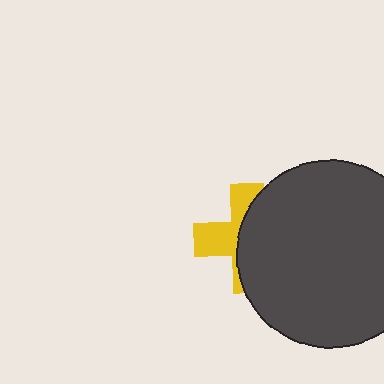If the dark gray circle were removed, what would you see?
You would see the complete yellow cross.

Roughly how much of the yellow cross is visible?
A small part of it is visible (roughly 42%).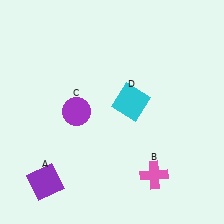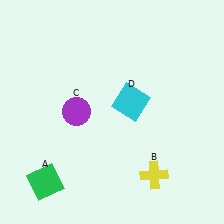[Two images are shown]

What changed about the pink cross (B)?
In Image 1, B is pink. In Image 2, it changed to yellow.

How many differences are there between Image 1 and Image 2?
There are 2 differences between the two images.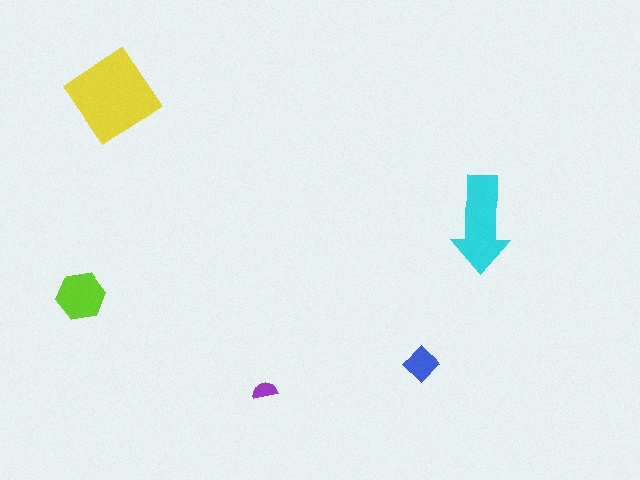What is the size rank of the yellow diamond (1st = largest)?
1st.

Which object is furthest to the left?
The lime hexagon is leftmost.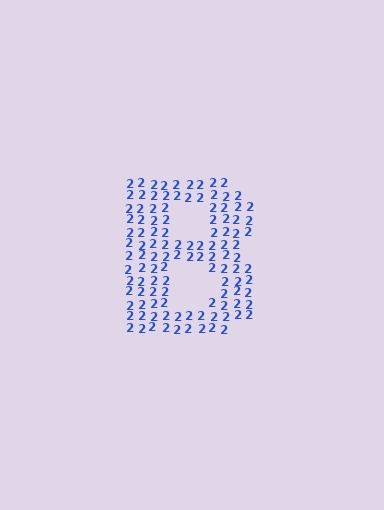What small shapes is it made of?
It is made of small digit 2's.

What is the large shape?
The large shape is the letter B.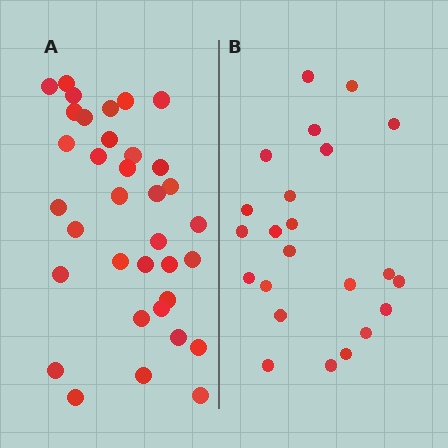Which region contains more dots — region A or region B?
Region A (the left region) has more dots.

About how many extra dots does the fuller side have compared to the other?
Region A has roughly 12 or so more dots than region B.